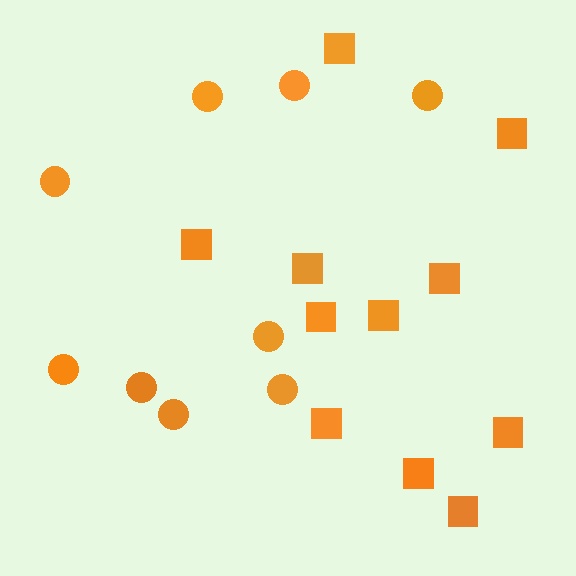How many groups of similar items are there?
There are 2 groups: one group of circles (9) and one group of squares (11).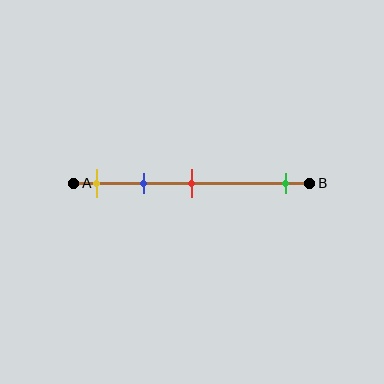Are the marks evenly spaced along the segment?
No, the marks are not evenly spaced.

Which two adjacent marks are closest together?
The yellow and blue marks are the closest adjacent pair.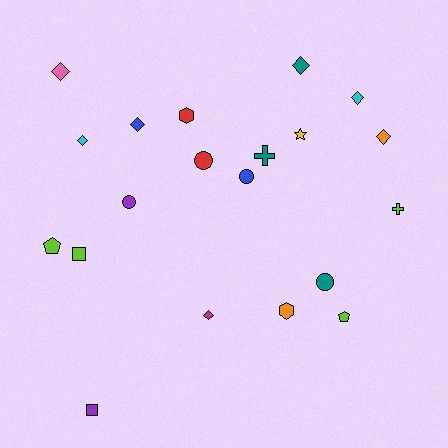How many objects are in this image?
There are 20 objects.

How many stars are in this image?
There is 1 star.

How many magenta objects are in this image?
There is 1 magenta object.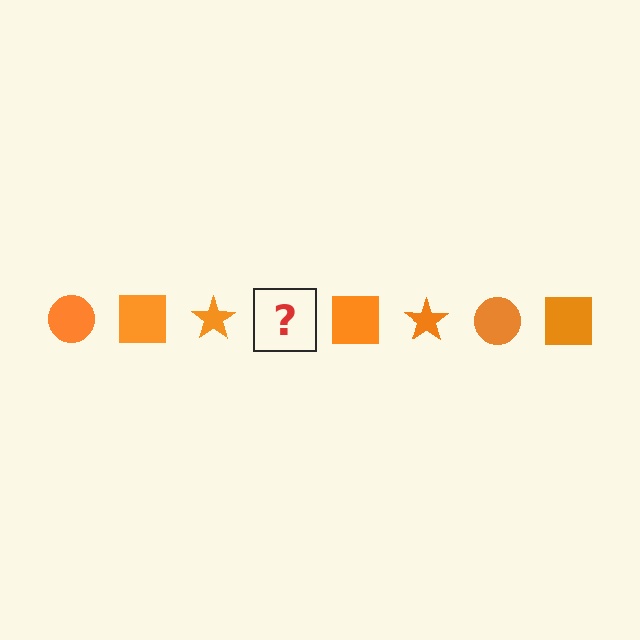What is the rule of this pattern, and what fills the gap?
The rule is that the pattern cycles through circle, square, star shapes in orange. The gap should be filled with an orange circle.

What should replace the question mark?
The question mark should be replaced with an orange circle.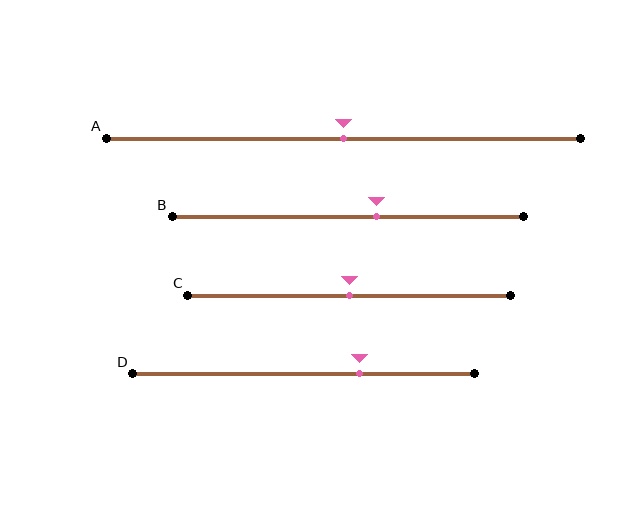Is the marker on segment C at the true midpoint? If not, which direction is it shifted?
Yes, the marker on segment C is at the true midpoint.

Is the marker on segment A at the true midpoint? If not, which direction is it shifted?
Yes, the marker on segment A is at the true midpoint.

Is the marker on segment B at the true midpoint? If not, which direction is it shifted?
No, the marker on segment B is shifted to the right by about 8% of the segment length.